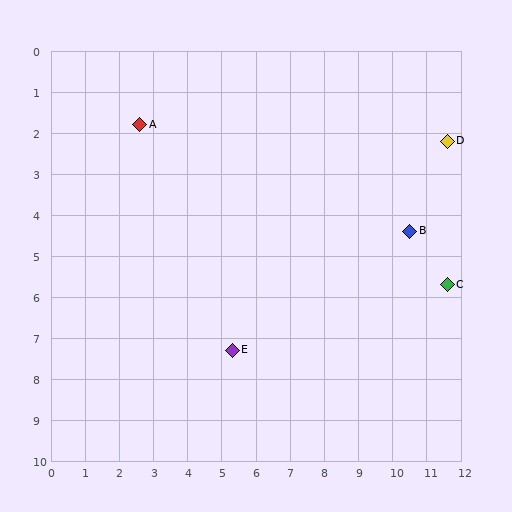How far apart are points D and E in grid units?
Points D and E are about 8.1 grid units apart.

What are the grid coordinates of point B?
Point B is at approximately (10.5, 4.4).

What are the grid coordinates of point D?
Point D is at approximately (11.6, 2.2).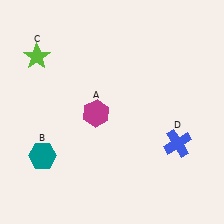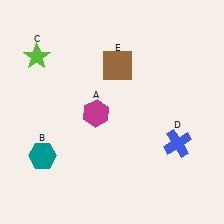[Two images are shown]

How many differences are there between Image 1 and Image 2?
There is 1 difference between the two images.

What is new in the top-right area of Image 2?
A brown square (E) was added in the top-right area of Image 2.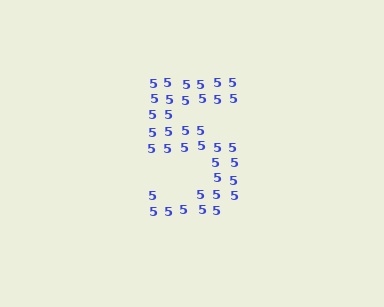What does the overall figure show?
The overall figure shows the digit 5.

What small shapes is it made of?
It is made of small digit 5's.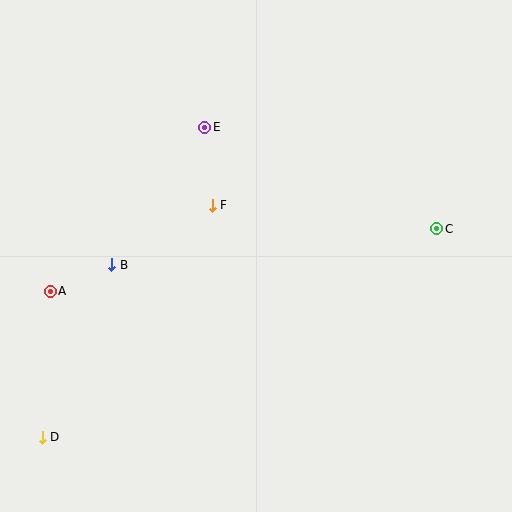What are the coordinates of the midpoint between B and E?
The midpoint between B and E is at (158, 196).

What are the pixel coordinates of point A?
Point A is at (50, 292).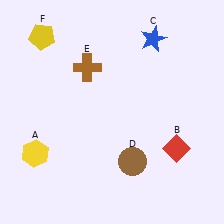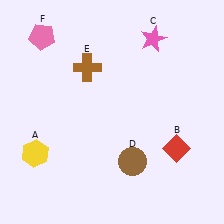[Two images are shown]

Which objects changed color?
C changed from blue to pink. F changed from yellow to pink.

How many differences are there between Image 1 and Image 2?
There are 2 differences between the two images.